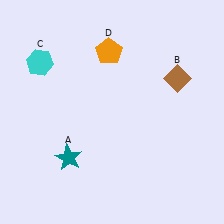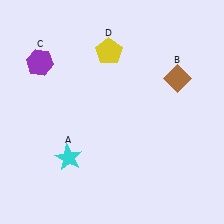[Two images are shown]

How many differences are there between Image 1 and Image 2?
There are 3 differences between the two images.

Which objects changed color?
A changed from teal to cyan. C changed from cyan to purple. D changed from orange to yellow.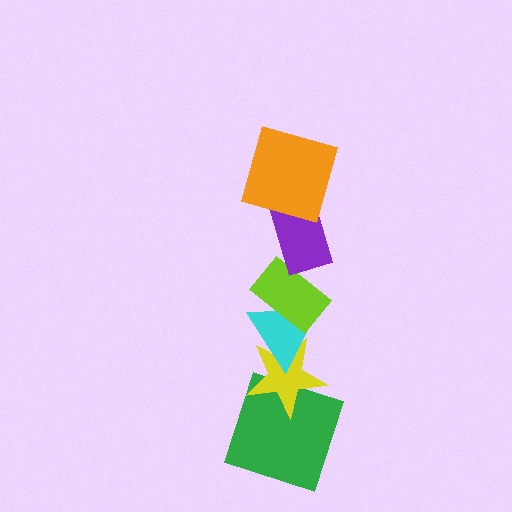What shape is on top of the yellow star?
The cyan triangle is on top of the yellow star.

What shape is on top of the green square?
The yellow star is on top of the green square.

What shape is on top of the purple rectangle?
The orange square is on top of the purple rectangle.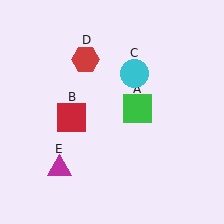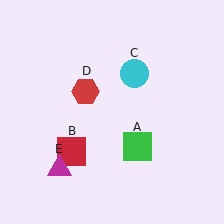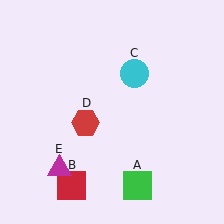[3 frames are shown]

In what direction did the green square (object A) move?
The green square (object A) moved down.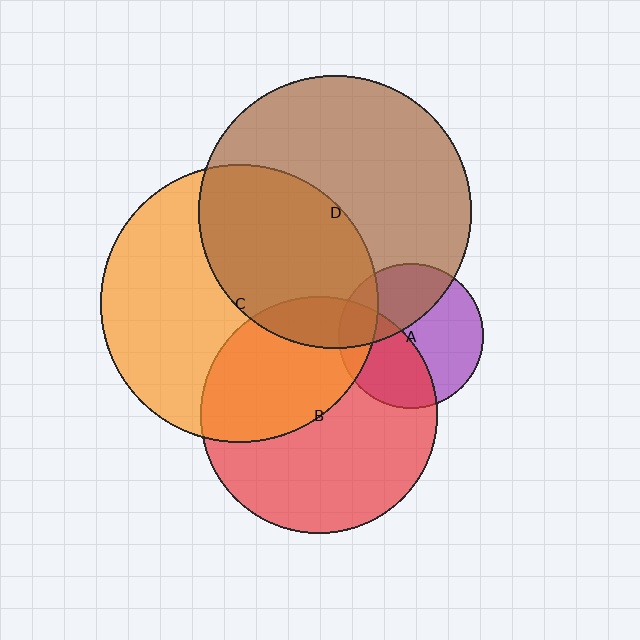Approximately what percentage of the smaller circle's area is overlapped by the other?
Approximately 40%.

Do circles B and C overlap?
Yes.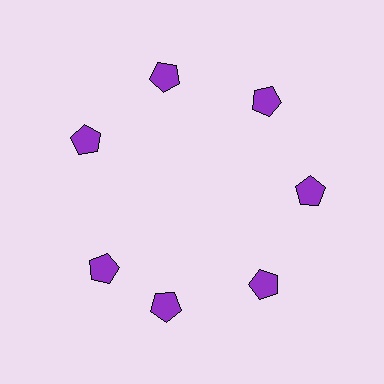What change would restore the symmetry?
The symmetry would be restored by rotating it back into even spacing with its neighbors so that all 7 pentagons sit at equal angles and equal distance from the center.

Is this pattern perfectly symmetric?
No. The 7 purple pentagons are arranged in a ring, but one element near the 8 o'clock position is rotated out of alignment along the ring, breaking the 7-fold rotational symmetry.